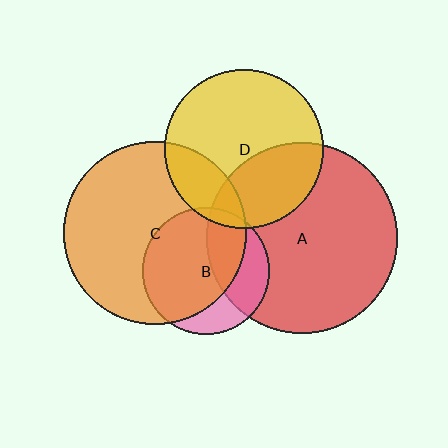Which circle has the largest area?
Circle A (red).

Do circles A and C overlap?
Yes.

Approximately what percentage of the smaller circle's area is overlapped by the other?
Approximately 10%.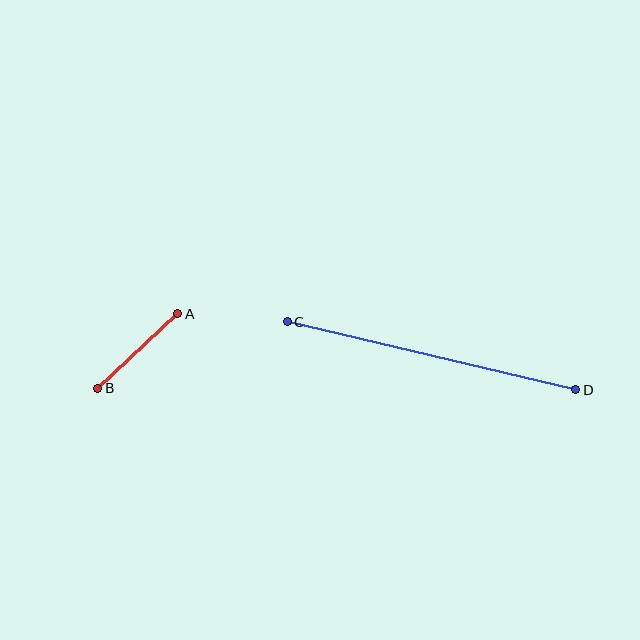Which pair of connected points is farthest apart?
Points C and D are farthest apart.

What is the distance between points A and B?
The distance is approximately 109 pixels.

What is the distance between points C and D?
The distance is approximately 296 pixels.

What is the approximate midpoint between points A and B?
The midpoint is at approximately (138, 351) pixels.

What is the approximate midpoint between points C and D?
The midpoint is at approximately (432, 356) pixels.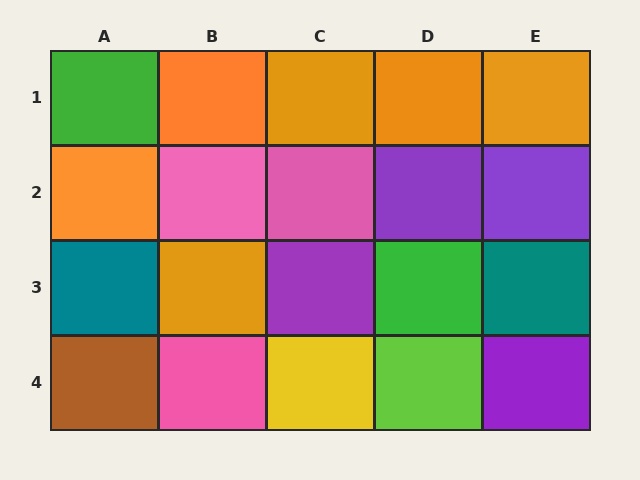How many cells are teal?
2 cells are teal.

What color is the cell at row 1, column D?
Orange.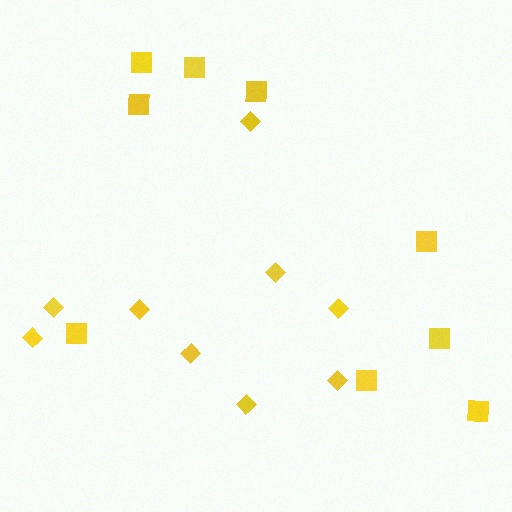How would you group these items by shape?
There are 2 groups: one group of diamonds (9) and one group of squares (9).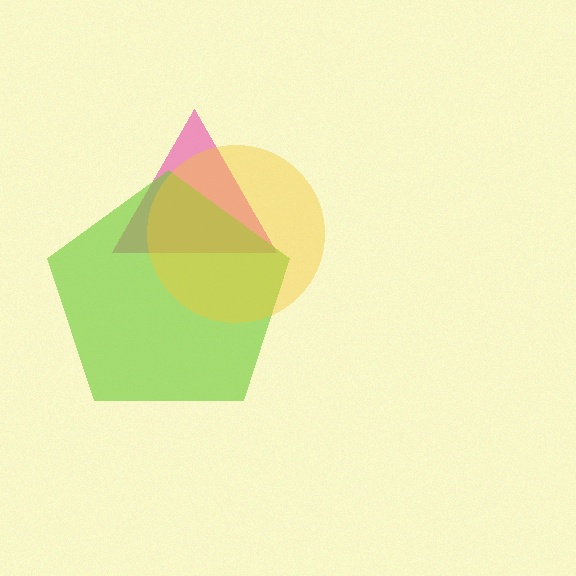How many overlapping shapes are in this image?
There are 3 overlapping shapes in the image.